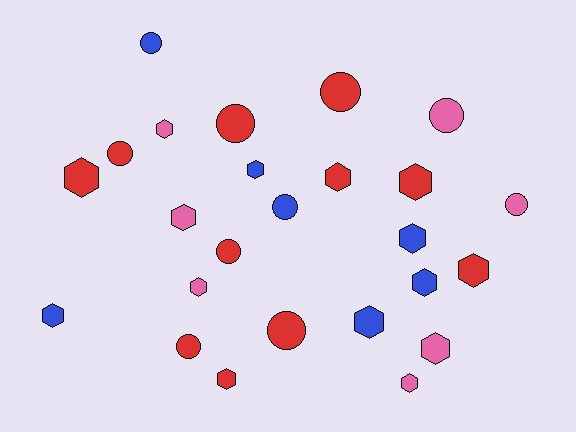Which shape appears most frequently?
Hexagon, with 15 objects.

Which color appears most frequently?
Red, with 11 objects.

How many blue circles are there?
There are 2 blue circles.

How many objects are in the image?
There are 25 objects.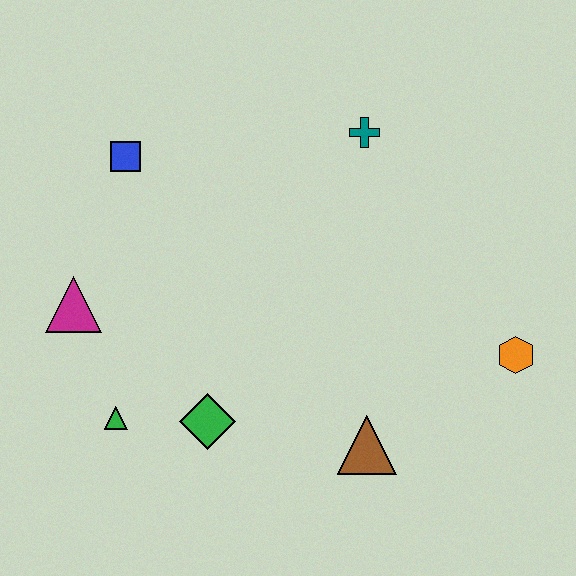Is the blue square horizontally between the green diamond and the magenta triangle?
Yes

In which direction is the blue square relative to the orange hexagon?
The blue square is to the left of the orange hexagon.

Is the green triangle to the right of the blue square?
No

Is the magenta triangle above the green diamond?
Yes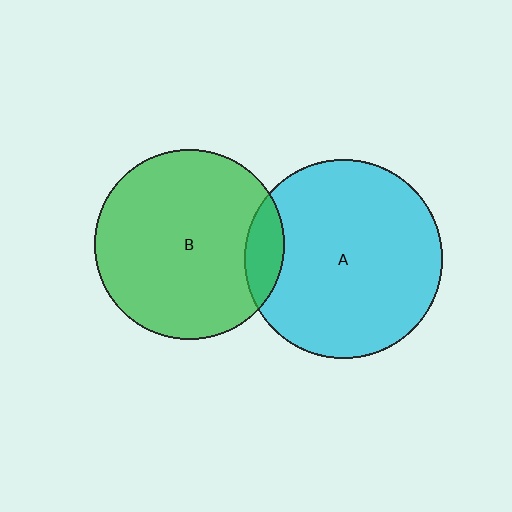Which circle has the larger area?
Circle A (cyan).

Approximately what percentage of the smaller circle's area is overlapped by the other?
Approximately 10%.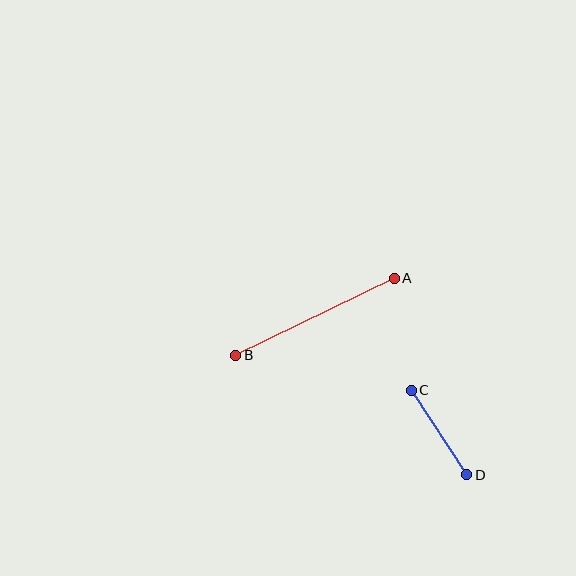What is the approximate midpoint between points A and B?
The midpoint is at approximately (315, 317) pixels.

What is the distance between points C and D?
The distance is approximately 101 pixels.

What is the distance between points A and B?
The distance is approximately 176 pixels.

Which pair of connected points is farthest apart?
Points A and B are farthest apart.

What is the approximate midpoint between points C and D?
The midpoint is at approximately (439, 433) pixels.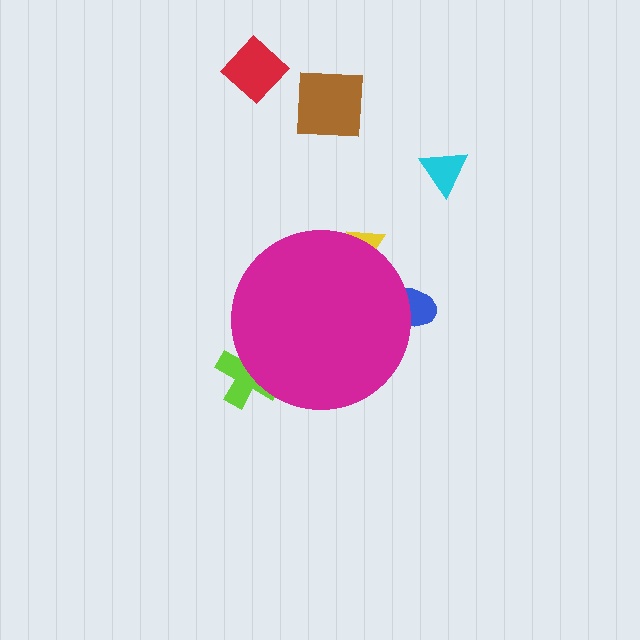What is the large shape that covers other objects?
A magenta circle.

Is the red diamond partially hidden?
No, the red diamond is fully visible.